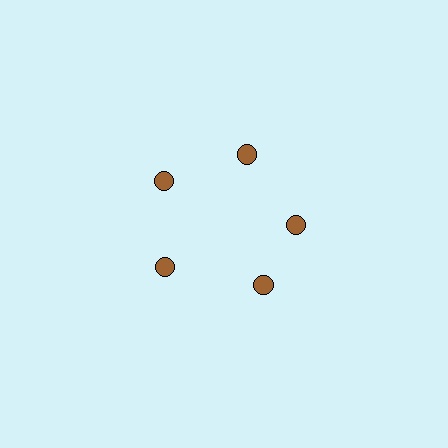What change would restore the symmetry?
The symmetry would be restored by rotating it back into even spacing with its neighbors so that all 5 circles sit at equal angles and equal distance from the center.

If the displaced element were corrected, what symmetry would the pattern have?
It would have 5-fold rotational symmetry — the pattern would map onto itself every 72 degrees.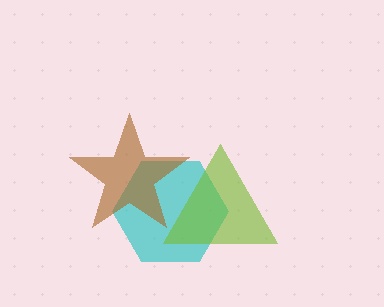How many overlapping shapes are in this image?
There are 3 overlapping shapes in the image.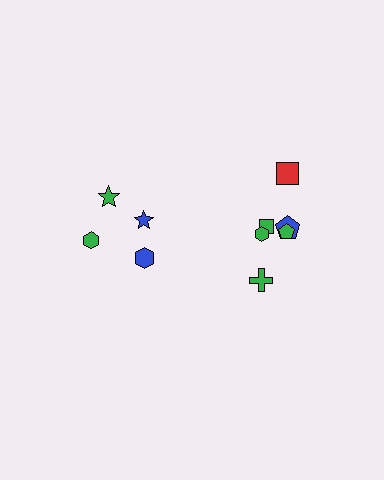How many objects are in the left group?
There are 4 objects.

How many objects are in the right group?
There are 6 objects.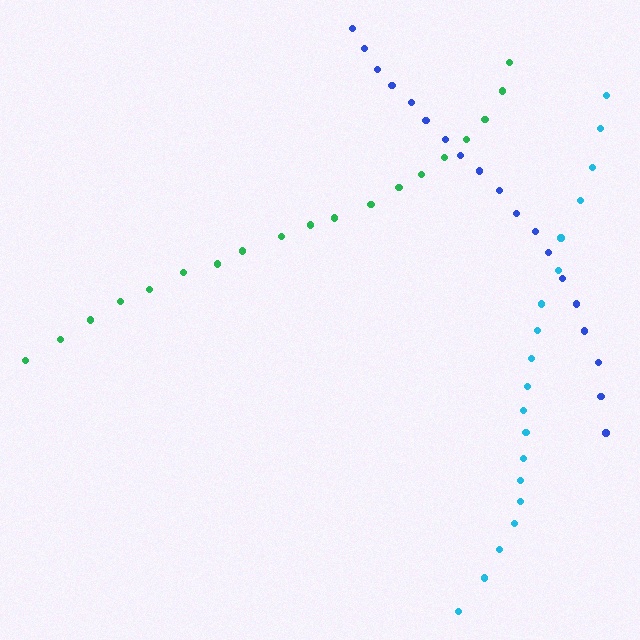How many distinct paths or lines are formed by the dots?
There are 3 distinct paths.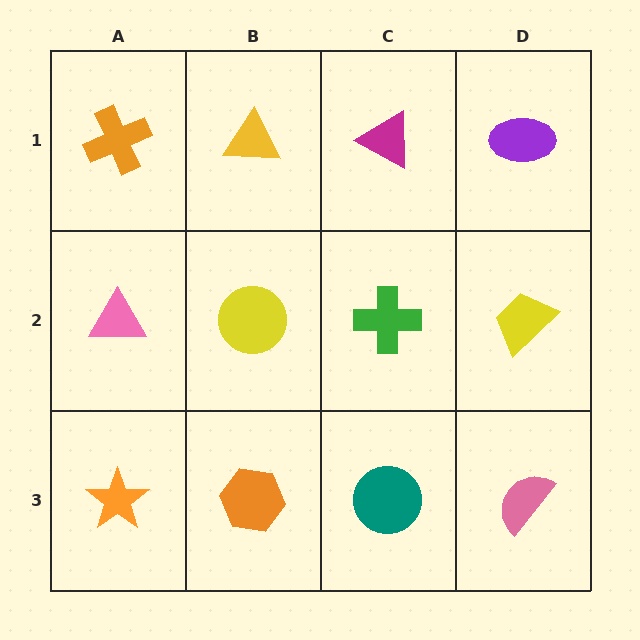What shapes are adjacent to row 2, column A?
An orange cross (row 1, column A), an orange star (row 3, column A), a yellow circle (row 2, column B).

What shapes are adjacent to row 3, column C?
A green cross (row 2, column C), an orange hexagon (row 3, column B), a pink semicircle (row 3, column D).